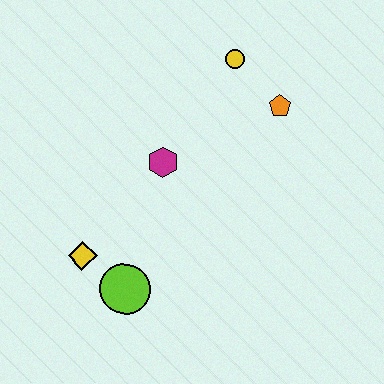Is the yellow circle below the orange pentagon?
No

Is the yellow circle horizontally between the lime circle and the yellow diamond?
No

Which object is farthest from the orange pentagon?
The yellow diamond is farthest from the orange pentagon.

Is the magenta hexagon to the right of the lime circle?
Yes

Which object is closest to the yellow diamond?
The lime circle is closest to the yellow diamond.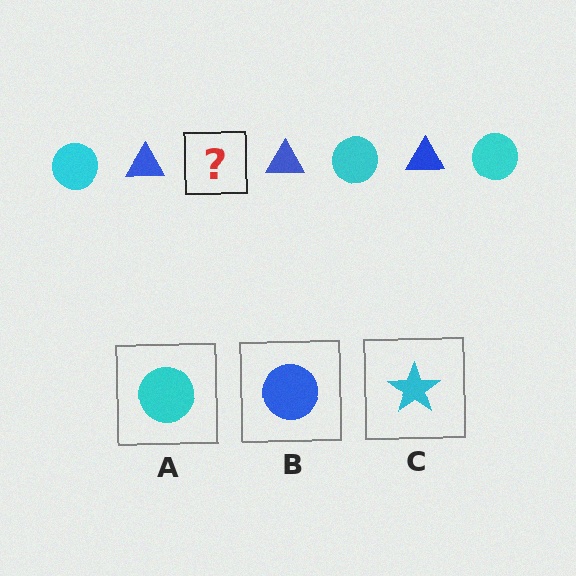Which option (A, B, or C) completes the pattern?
A.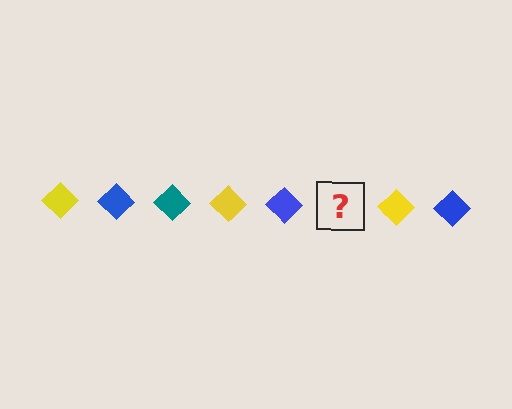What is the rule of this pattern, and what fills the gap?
The rule is that the pattern cycles through yellow, blue, teal diamonds. The gap should be filled with a teal diamond.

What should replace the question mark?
The question mark should be replaced with a teal diamond.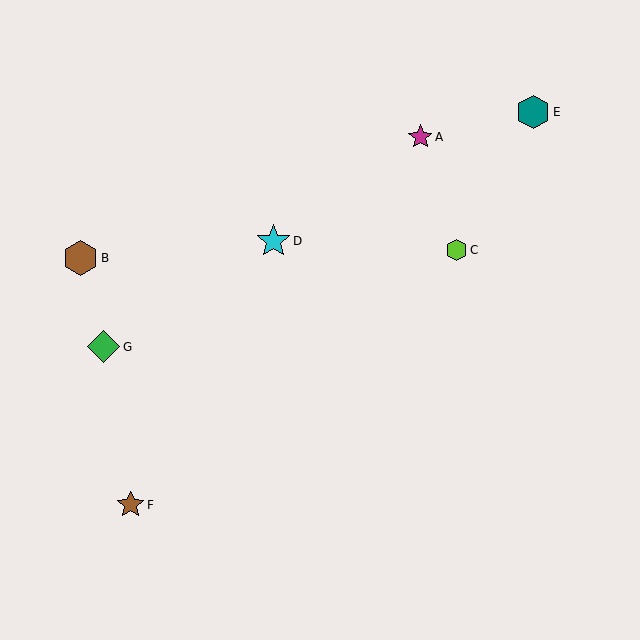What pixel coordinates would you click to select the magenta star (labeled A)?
Click at (420, 137) to select the magenta star A.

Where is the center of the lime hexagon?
The center of the lime hexagon is at (456, 250).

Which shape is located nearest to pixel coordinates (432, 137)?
The magenta star (labeled A) at (420, 137) is nearest to that location.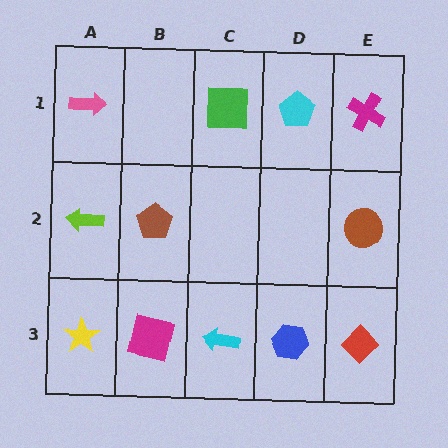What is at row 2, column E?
A brown circle.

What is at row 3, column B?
A magenta square.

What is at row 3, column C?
A cyan arrow.